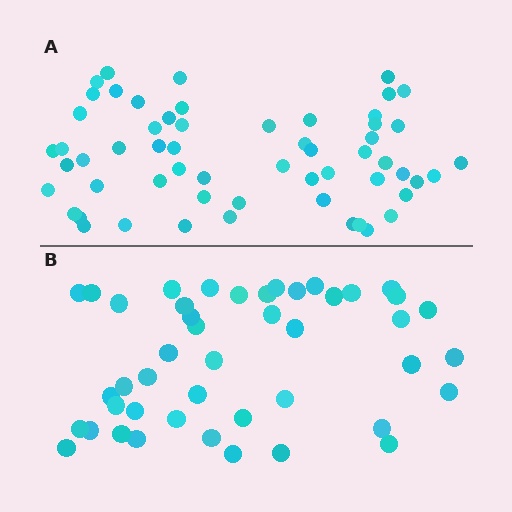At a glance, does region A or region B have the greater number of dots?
Region A (the top region) has more dots.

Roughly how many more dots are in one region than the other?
Region A has approximately 15 more dots than region B.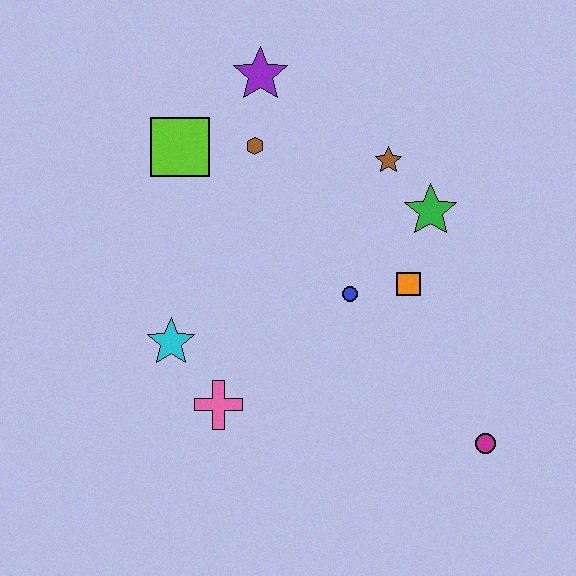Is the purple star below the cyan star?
No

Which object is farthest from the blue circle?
The purple star is farthest from the blue circle.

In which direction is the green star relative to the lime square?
The green star is to the right of the lime square.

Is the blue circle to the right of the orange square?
No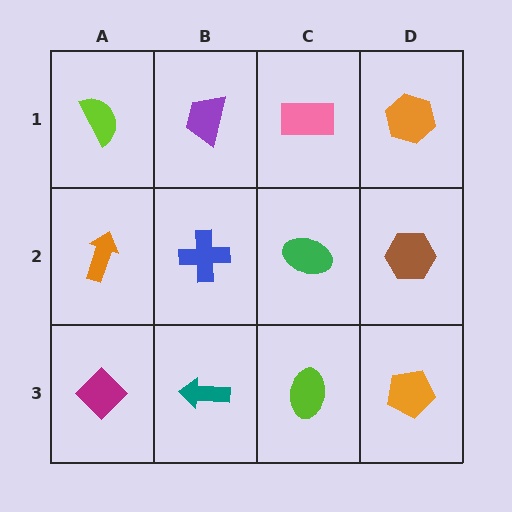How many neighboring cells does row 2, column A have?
3.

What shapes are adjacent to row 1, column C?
A green ellipse (row 2, column C), a purple trapezoid (row 1, column B), an orange hexagon (row 1, column D).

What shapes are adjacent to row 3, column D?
A brown hexagon (row 2, column D), a lime ellipse (row 3, column C).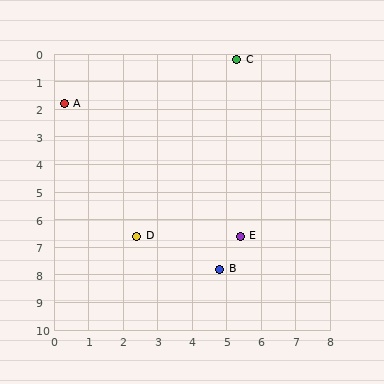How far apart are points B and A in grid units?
Points B and A are about 7.5 grid units apart.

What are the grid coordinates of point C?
Point C is at approximately (5.3, 0.2).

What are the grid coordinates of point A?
Point A is at approximately (0.3, 1.8).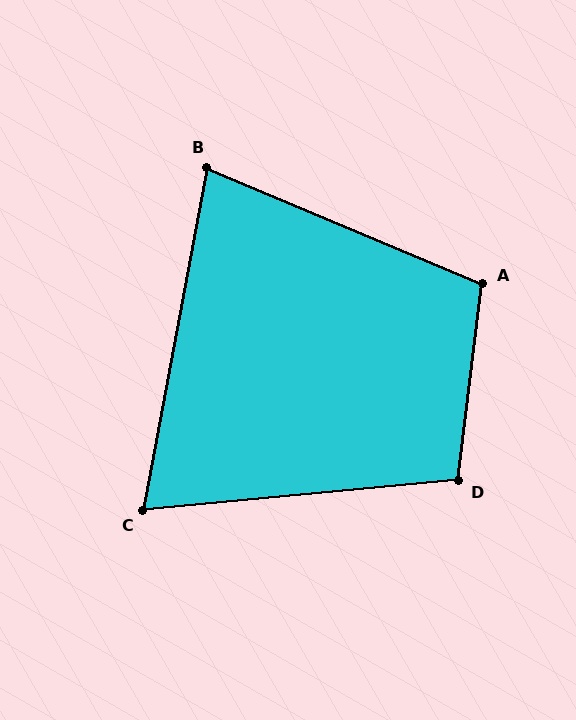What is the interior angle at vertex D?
Approximately 102 degrees (obtuse).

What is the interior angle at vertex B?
Approximately 78 degrees (acute).